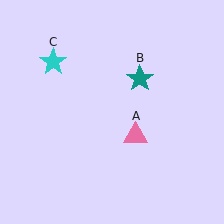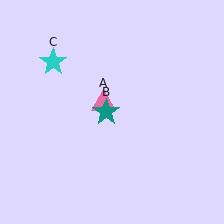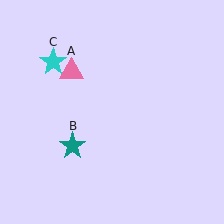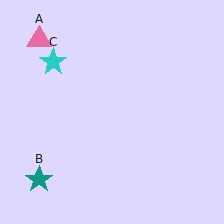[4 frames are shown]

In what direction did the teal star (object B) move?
The teal star (object B) moved down and to the left.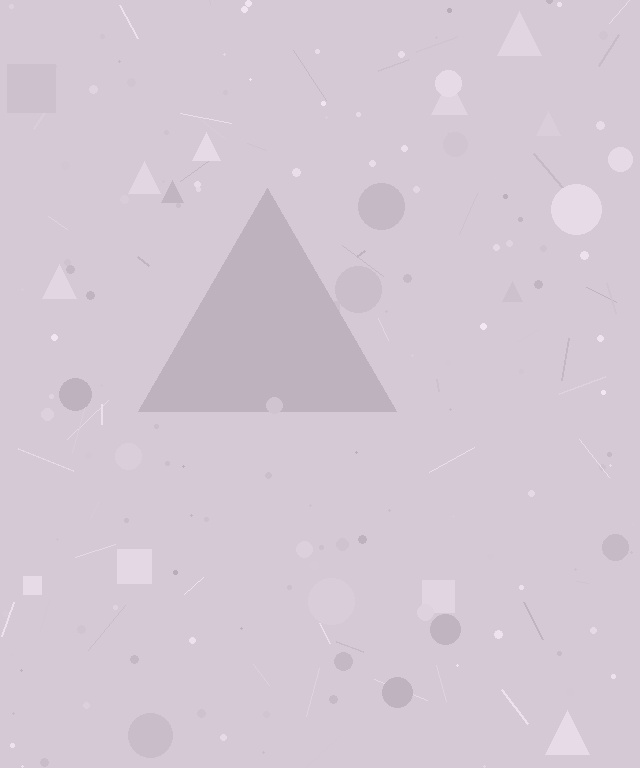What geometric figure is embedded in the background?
A triangle is embedded in the background.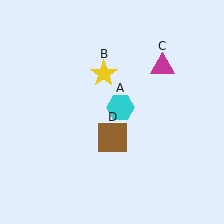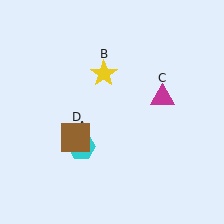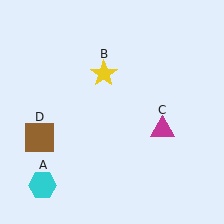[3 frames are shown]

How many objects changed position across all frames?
3 objects changed position: cyan hexagon (object A), magenta triangle (object C), brown square (object D).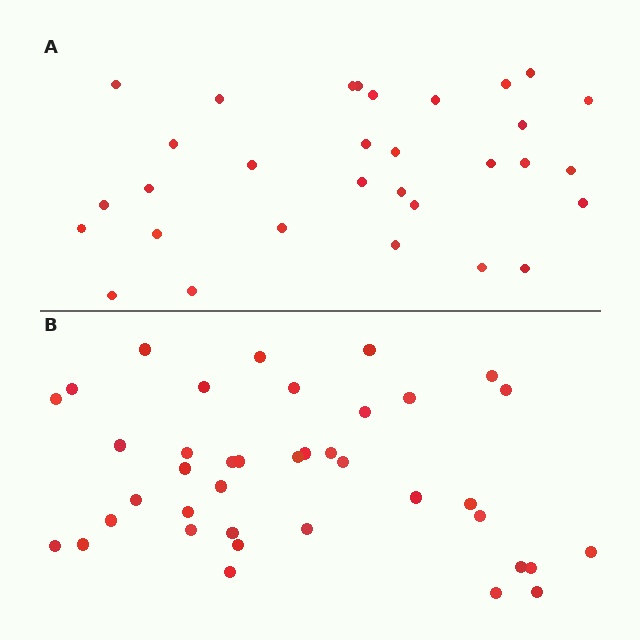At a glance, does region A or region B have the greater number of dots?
Region B (the bottom region) has more dots.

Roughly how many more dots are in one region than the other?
Region B has roughly 8 or so more dots than region A.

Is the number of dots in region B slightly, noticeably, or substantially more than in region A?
Region B has noticeably more, but not dramatically so. The ratio is roughly 1.3 to 1.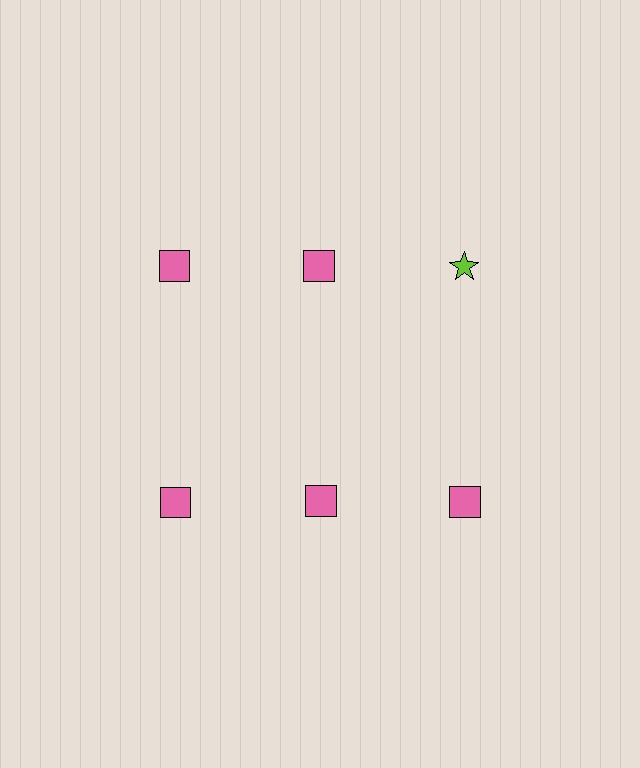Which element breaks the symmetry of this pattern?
The lime star in the top row, center column breaks the symmetry. All other shapes are pink squares.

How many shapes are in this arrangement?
There are 6 shapes arranged in a grid pattern.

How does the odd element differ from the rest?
It differs in both color (lime instead of pink) and shape (star instead of square).